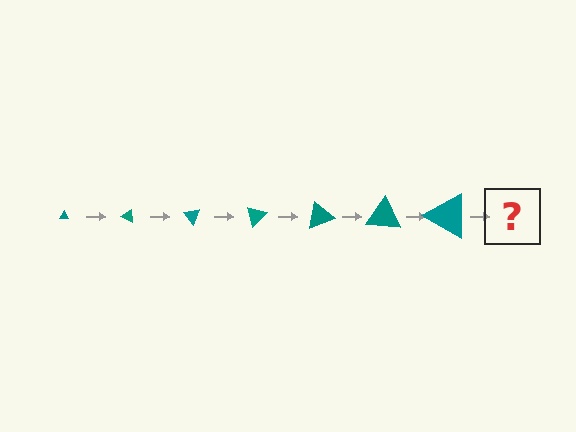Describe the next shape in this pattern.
It should be a triangle, larger than the previous one and rotated 175 degrees from the start.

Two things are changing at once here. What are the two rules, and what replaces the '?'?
The two rules are that the triangle grows larger each step and it rotates 25 degrees each step. The '?' should be a triangle, larger than the previous one and rotated 175 degrees from the start.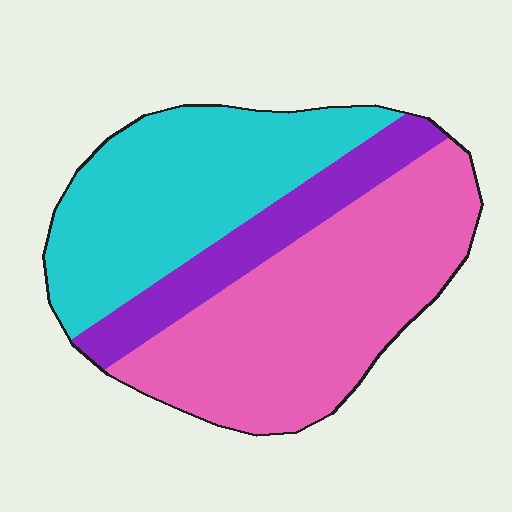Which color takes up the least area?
Purple, at roughly 15%.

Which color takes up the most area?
Pink, at roughly 45%.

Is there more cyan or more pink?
Pink.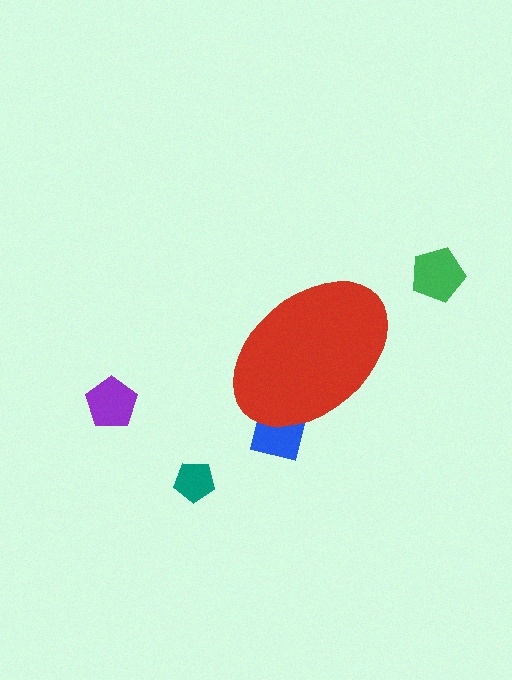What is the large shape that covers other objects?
A red ellipse.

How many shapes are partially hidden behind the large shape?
1 shape is partially hidden.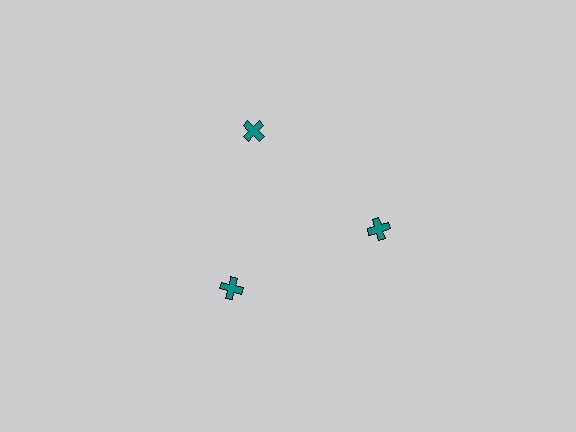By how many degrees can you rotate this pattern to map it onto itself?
The pattern maps onto itself every 120 degrees of rotation.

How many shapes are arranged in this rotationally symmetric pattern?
There are 3 shapes, arranged in 3 groups of 1.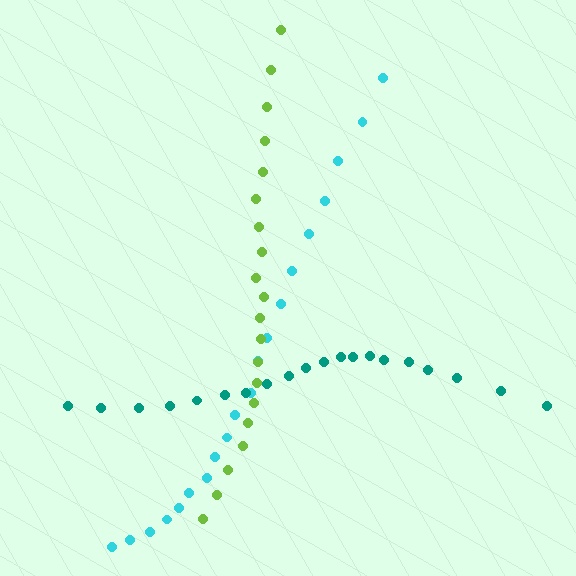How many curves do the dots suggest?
There are 3 distinct paths.